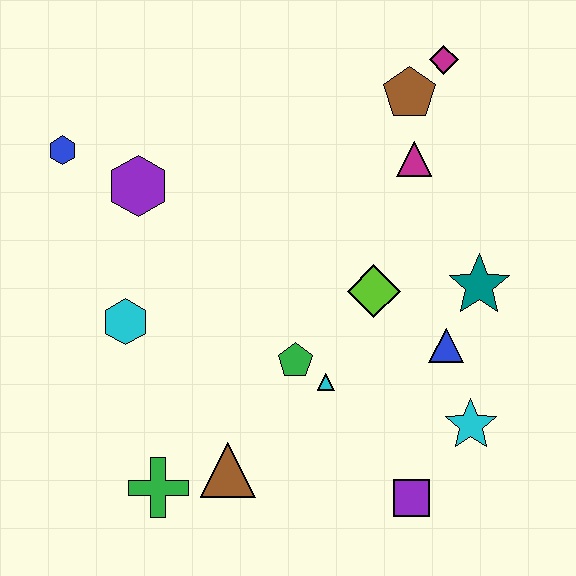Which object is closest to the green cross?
The brown triangle is closest to the green cross.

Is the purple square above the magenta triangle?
No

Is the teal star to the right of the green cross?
Yes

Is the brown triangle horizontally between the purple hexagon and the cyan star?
Yes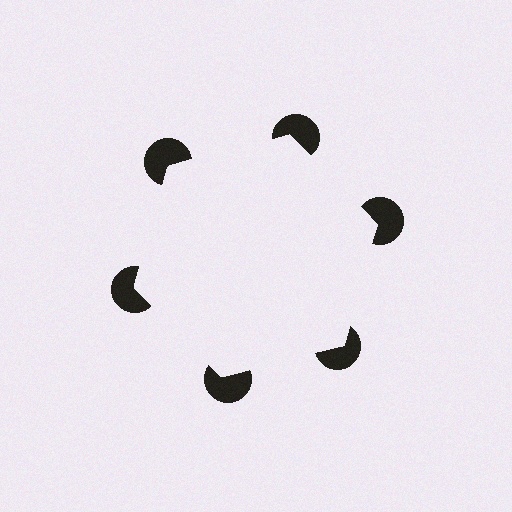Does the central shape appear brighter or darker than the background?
It typically appears slightly brighter than the background, even though no actual brightness change is drawn.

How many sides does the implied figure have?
6 sides.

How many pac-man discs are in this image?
There are 6 — one at each vertex of the illusory hexagon.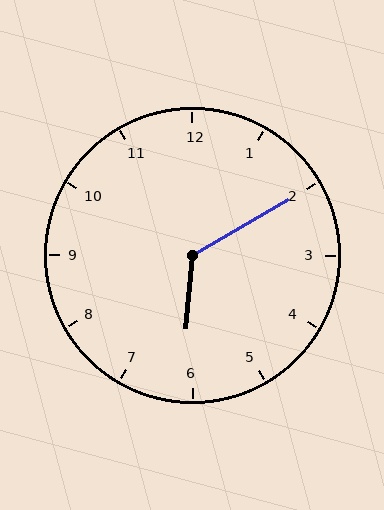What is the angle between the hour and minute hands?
Approximately 125 degrees.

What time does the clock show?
6:10.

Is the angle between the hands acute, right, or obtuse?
It is obtuse.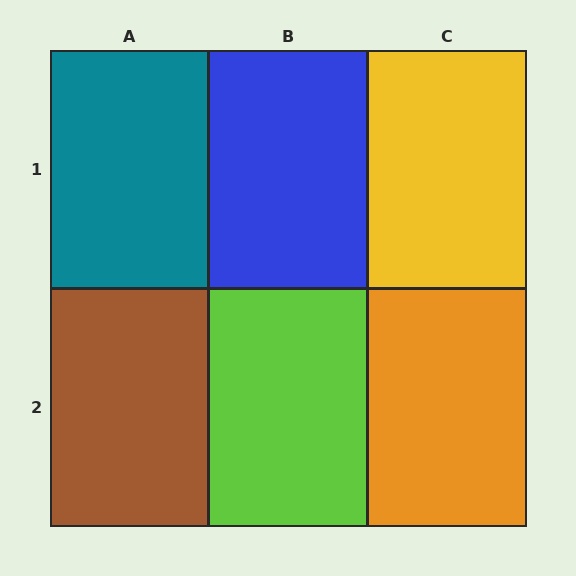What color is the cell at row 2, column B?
Lime.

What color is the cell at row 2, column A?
Brown.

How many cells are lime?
1 cell is lime.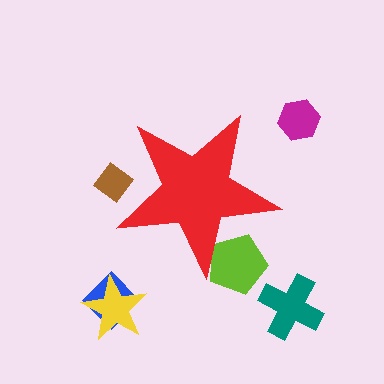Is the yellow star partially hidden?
No, the yellow star is fully visible.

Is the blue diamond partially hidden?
No, the blue diamond is fully visible.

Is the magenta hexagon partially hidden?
No, the magenta hexagon is fully visible.